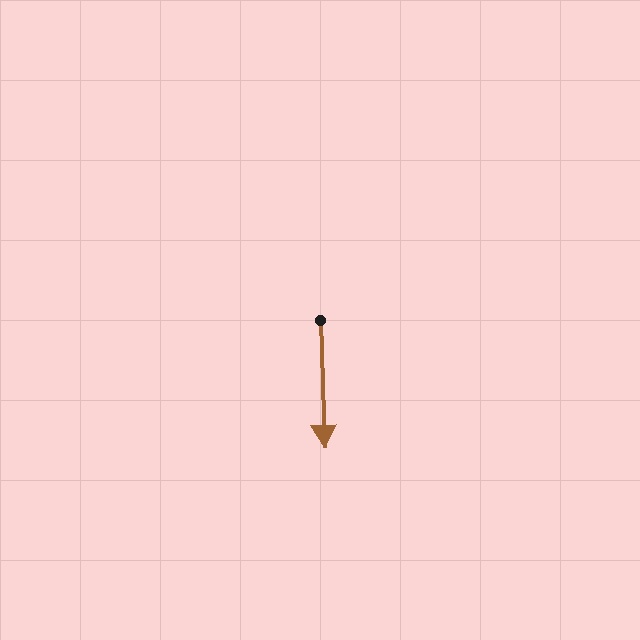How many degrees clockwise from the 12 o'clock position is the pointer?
Approximately 178 degrees.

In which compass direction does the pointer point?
South.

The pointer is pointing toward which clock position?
Roughly 6 o'clock.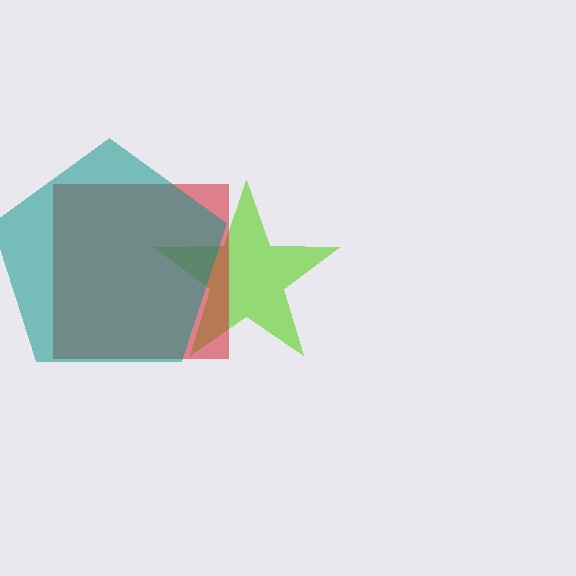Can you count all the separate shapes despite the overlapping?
Yes, there are 3 separate shapes.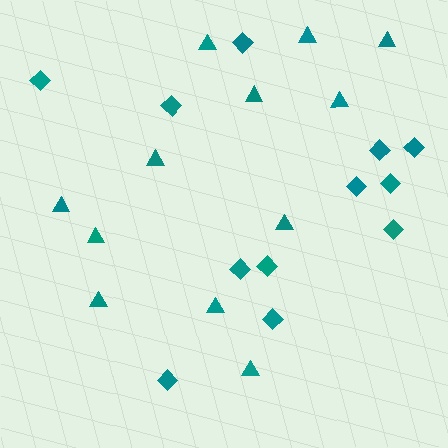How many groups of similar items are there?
There are 2 groups: one group of diamonds (12) and one group of triangles (12).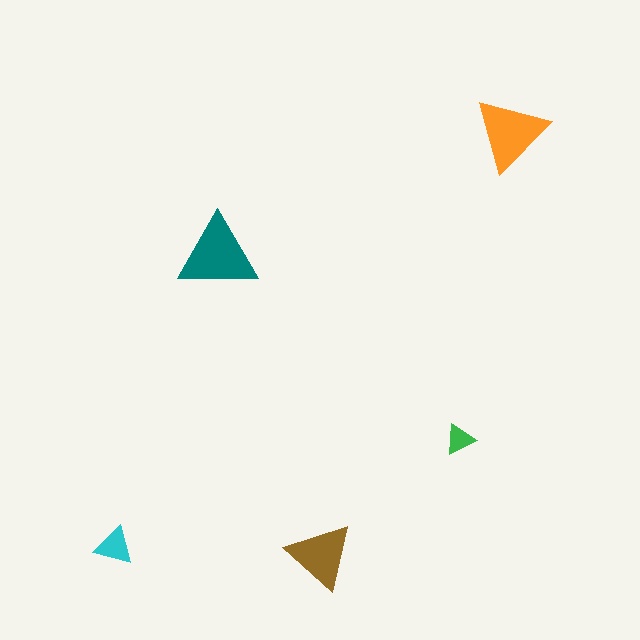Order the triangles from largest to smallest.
the teal one, the orange one, the brown one, the cyan one, the green one.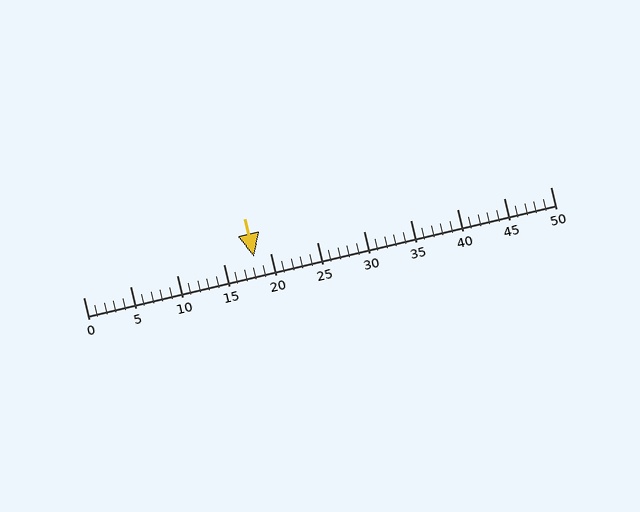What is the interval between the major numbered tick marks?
The major tick marks are spaced 5 units apart.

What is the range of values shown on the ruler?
The ruler shows values from 0 to 50.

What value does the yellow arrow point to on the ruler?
The yellow arrow points to approximately 18.